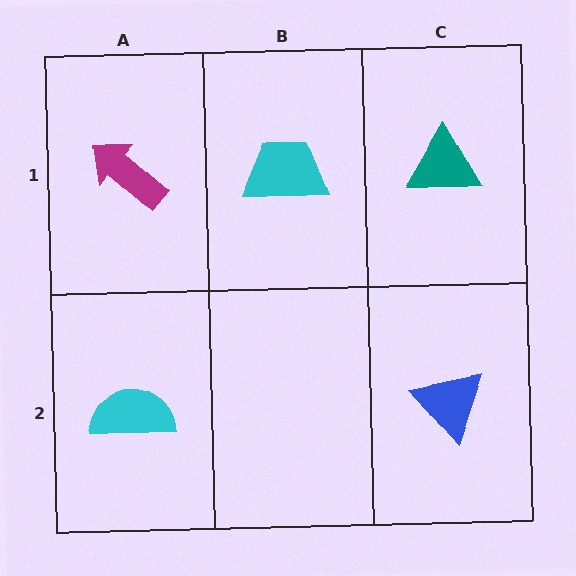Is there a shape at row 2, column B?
No, that cell is empty.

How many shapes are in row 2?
2 shapes.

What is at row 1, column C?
A teal triangle.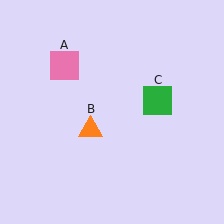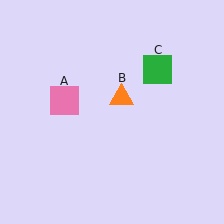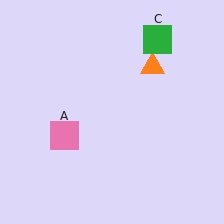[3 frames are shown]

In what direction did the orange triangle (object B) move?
The orange triangle (object B) moved up and to the right.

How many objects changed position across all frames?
3 objects changed position: pink square (object A), orange triangle (object B), green square (object C).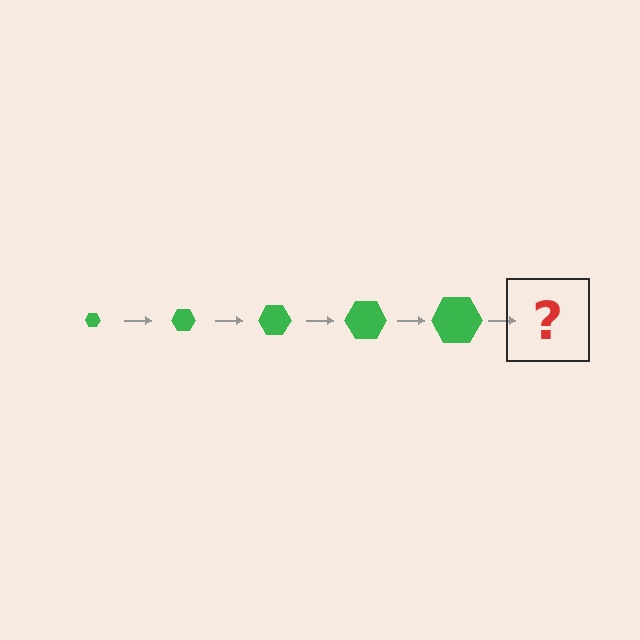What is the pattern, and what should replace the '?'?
The pattern is that the hexagon gets progressively larger each step. The '?' should be a green hexagon, larger than the previous one.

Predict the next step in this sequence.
The next step is a green hexagon, larger than the previous one.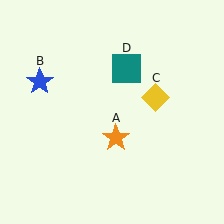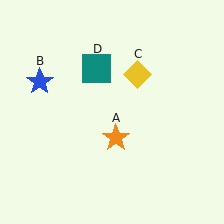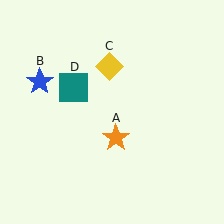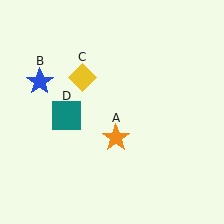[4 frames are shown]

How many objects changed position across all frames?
2 objects changed position: yellow diamond (object C), teal square (object D).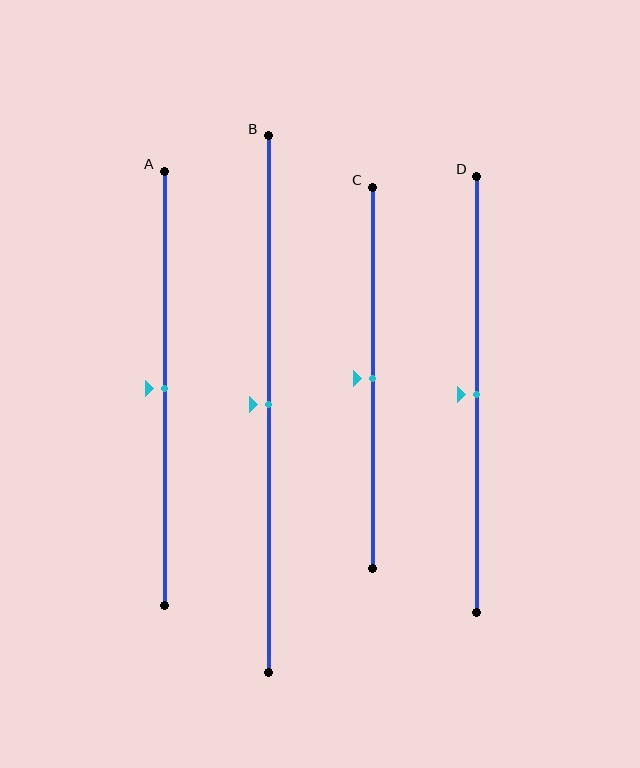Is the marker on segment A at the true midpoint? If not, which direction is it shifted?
Yes, the marker on segment A is at the true midpoint.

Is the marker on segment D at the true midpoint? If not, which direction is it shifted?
Yes, the marker on segment D is at the true midpoint.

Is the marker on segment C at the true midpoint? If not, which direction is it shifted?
Yes, the marker on segment C is at the true midpoint.